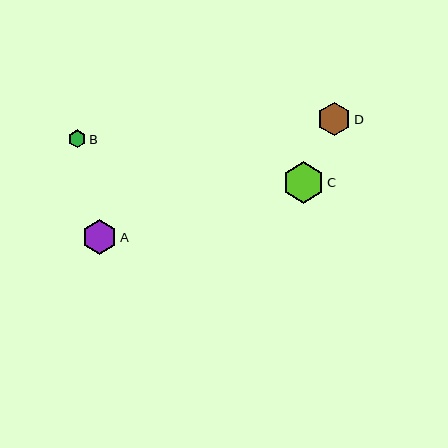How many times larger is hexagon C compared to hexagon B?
Hexagon C is approximately 2.4 times the size of hexagon B.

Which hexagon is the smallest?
Hexagon B is the smallest with a size of approximately 18 pixels.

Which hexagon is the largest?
Hexagon C is the largest with a size of approximately 41 pixels.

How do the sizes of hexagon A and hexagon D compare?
Hexagon A and hexagon D are approximately the same size.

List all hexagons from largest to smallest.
From largest to smallest: C, A, D, B.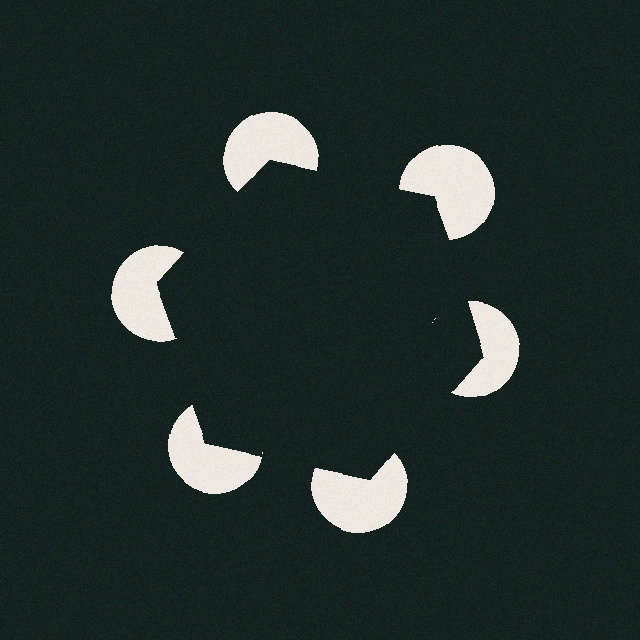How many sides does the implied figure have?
6 sides.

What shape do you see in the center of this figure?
An illusory hexagon — its edges are inferred from the aligned wedge cuts in the pac-man discs, not physically drawn.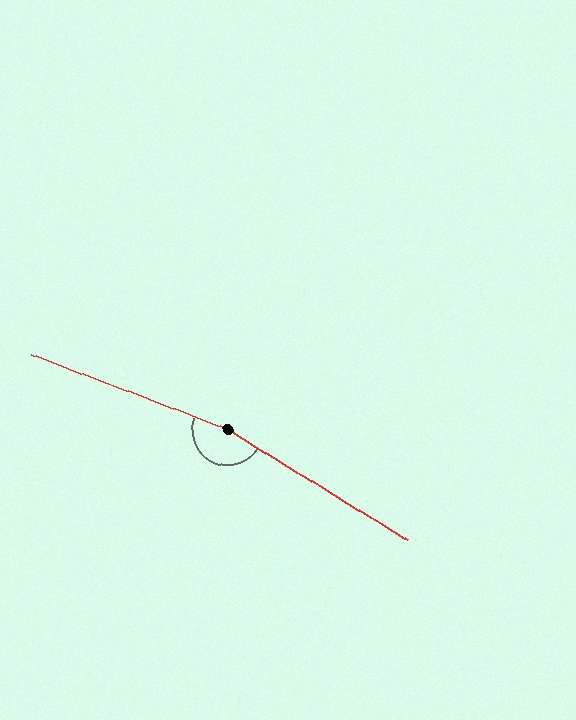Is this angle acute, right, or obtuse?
It is obtuse.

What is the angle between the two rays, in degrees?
Approximately 170 degrees.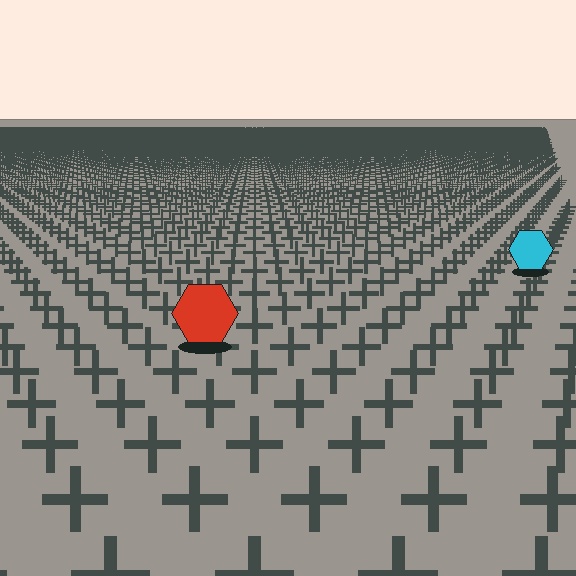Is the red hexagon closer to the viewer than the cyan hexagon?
Yes. The red hexagon is closer — you can tell from the texture gradient: the ground texture is coarser near it.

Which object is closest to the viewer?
The red hexagon is closest. The texture marks near it are larger and more spread out.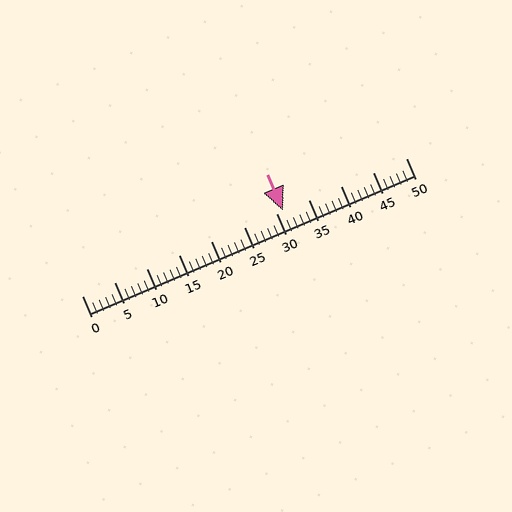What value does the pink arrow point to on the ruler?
The pink arrow points to approximately 31.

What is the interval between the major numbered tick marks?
The major tick marks are spaced 5 units apart.